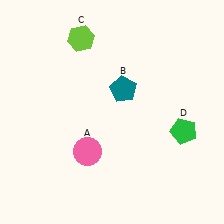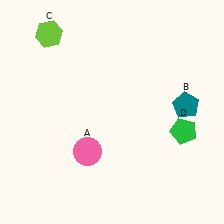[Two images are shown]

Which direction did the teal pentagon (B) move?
The teal pentagon (B) moved right.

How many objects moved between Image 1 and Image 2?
2 objects moved between the two images.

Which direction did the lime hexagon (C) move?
The lime hexagon (C) moved left.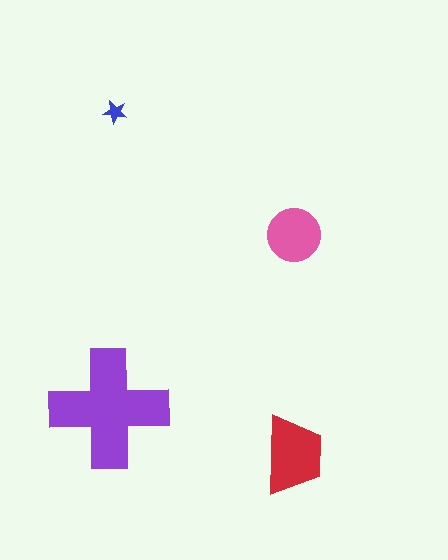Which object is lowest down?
The red trapezoid is bottommost.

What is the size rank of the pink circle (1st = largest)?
3rd.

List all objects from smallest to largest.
The blue star, the pink circle, the red trapezoid, the purple cross.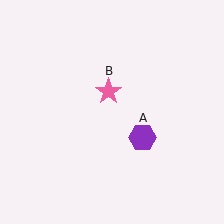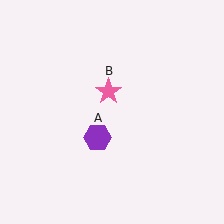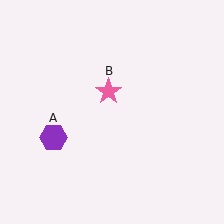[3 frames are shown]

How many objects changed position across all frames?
1 object changed position: purple hexagon (object A).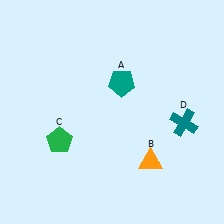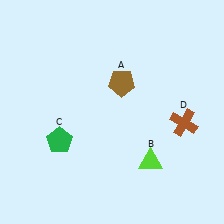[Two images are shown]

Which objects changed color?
A changed from teal to brown. B changed from orange to lime. D changed from teal to brown.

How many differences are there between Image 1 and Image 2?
There are 3 differences between the two images.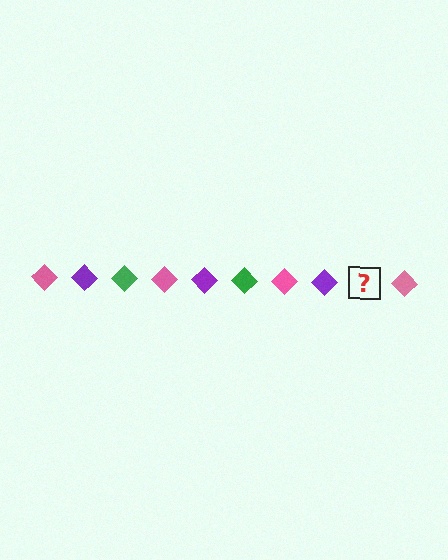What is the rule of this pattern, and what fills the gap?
The rule is that the pattern cycles through pink, purple, green diamonds. The gap should be filled with a green diamond.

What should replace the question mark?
The question mark should be replaced with a green diamond.